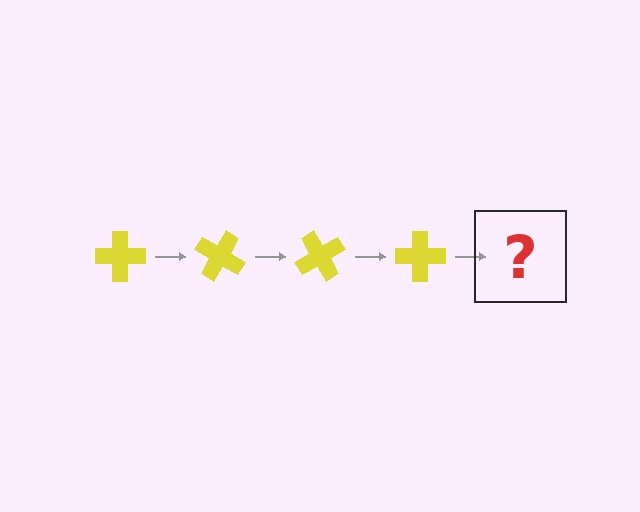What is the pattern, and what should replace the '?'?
The pattern is that the cross rotates 30 degrees each step. The '?' should be a yellow cross rotated 120 degrees.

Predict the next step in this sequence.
The next step is a yellow cross rotated 120 degrees.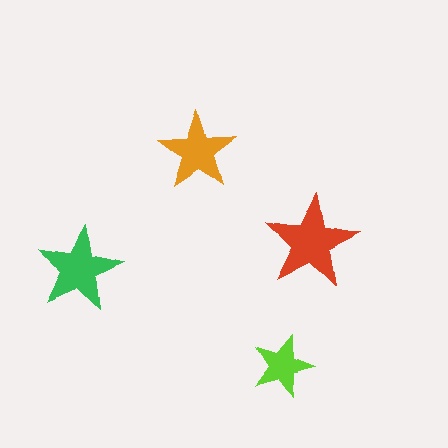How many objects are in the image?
There are 4 objects in the image.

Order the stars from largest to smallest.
the red one, the green one, the orange one, the lime one.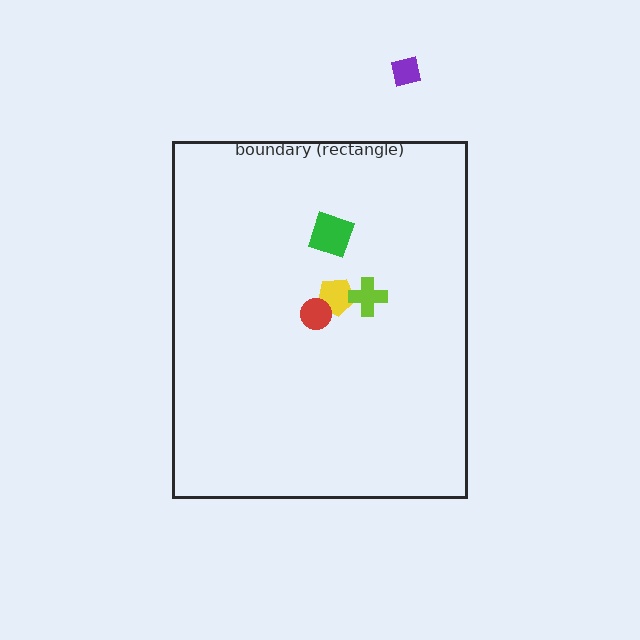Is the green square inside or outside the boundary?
Inside.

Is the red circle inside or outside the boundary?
Inside.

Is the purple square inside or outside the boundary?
Outside.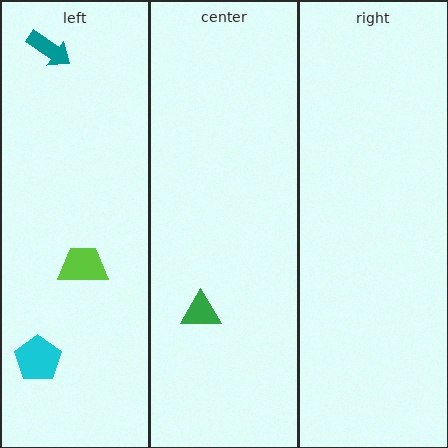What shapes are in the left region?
The lime trapezoid, the teal arrow, the cyan pentagon.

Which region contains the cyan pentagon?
The left region.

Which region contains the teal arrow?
The left region.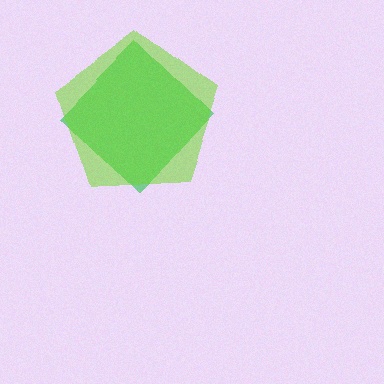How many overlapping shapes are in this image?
There are 2 overlapping shapes in the image.